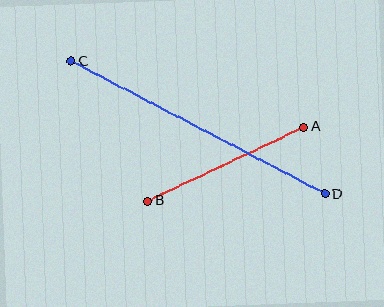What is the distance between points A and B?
The distance is approximately 173 pixels.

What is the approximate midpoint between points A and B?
The midpoint is at approximately (226, 164) pixels.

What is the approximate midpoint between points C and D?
The midpoint is at approximately (198, 128) pixels.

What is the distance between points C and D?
The distance is approximately 286 pixels.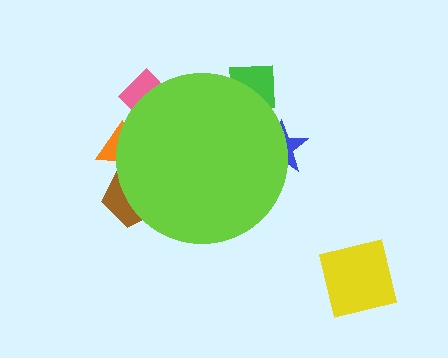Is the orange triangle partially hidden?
Yes, the orange triangle is partially hidden behind the lime circle.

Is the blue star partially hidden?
Yes, the blue star is partially hidden behind the lime circle.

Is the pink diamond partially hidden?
Yes, the pink diamond is partially hidden behind the lime circle.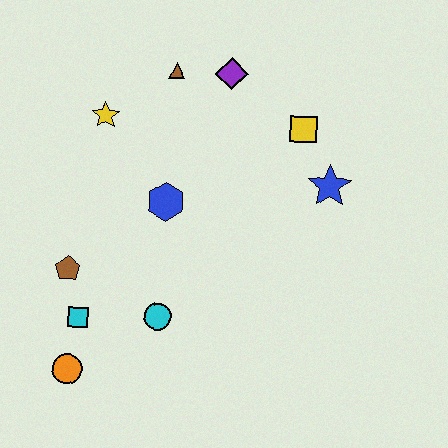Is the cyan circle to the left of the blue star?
Yes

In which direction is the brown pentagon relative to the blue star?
The brown pentagon is to the left of the blue star.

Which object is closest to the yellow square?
The blue star is closest to the yellow square.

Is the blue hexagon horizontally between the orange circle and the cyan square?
No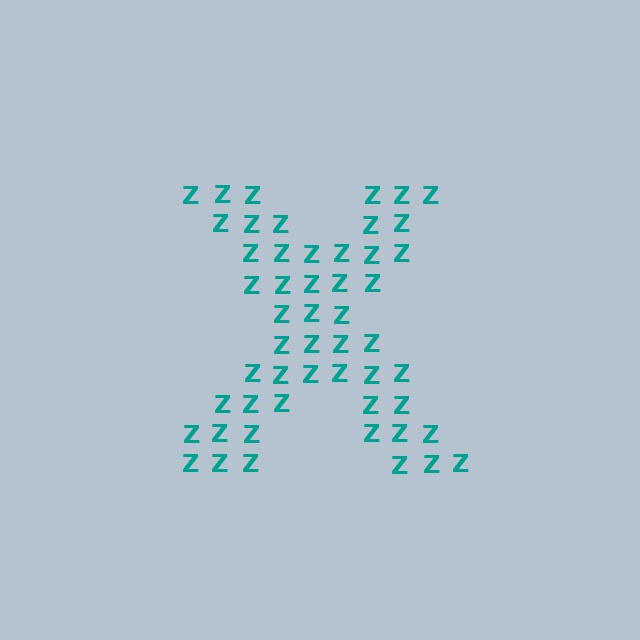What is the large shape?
The large shape is the letter X.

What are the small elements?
The small elements are letter Z's.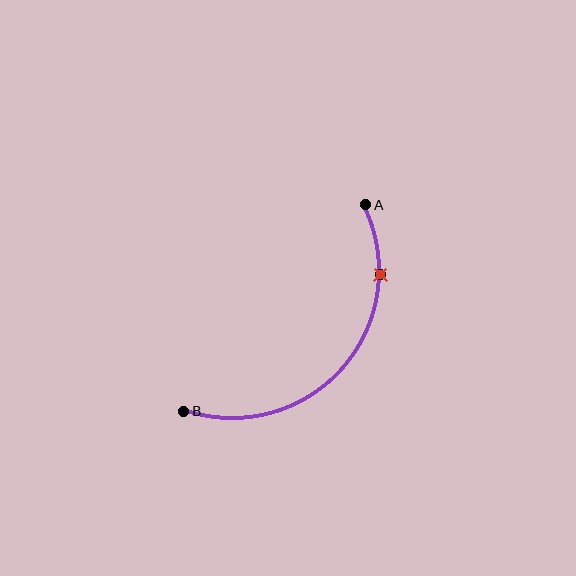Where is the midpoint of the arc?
The arc midpoint is the point on the curve farthest from the straight line joining A and B. It sits below and to the right of that line.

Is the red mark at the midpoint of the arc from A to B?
No. The red mark lies on the arc but is closer to endpoint A. The arc midpoint would be at the point on the curve equidistant along the arc from both A and B.